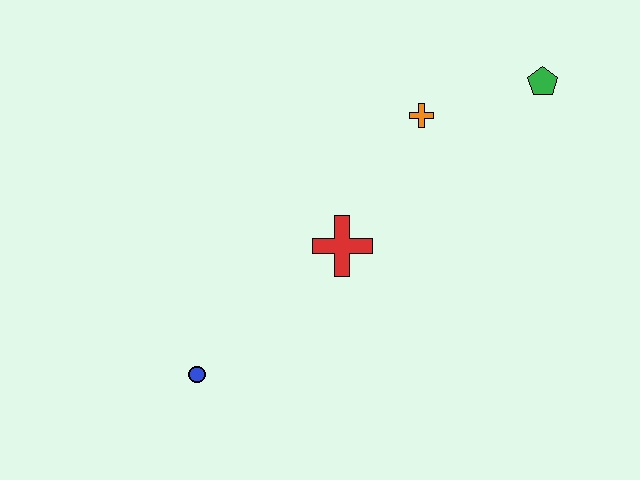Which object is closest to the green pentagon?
The orange cross is closest to the green pentagon.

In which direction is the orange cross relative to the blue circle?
The orange cross is above the blue circle.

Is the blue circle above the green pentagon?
No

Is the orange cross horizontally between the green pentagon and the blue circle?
Yes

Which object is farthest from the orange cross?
The blue circle is farthest from the orange cross.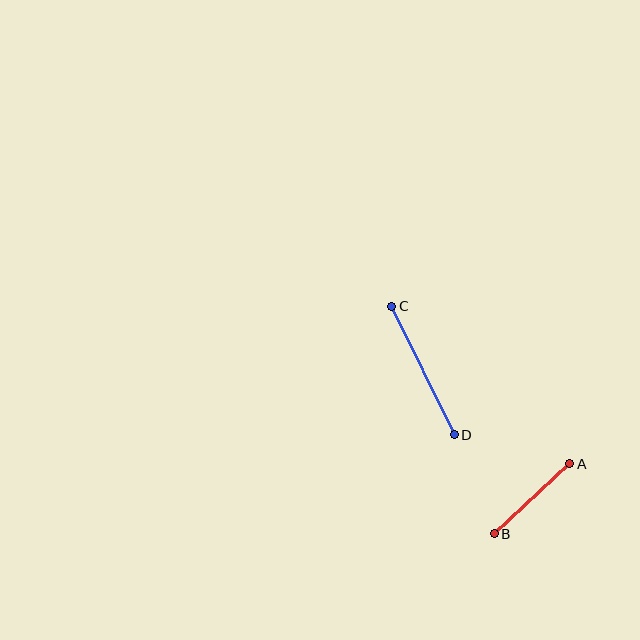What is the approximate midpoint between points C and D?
The midpoint is at approximately (423, 370) pixels.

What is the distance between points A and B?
The distance is approximately 103 pixels.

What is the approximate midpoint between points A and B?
The midpoint is at approximately (532, 499) pixels.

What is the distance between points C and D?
The distance is approximately 143 pixels.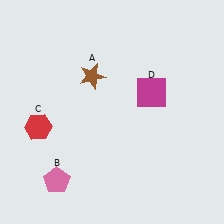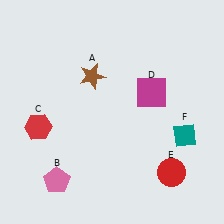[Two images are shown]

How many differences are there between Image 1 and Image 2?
There are 2 differences between the two images.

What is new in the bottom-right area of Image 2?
A teal diamond (F) was added in the bottom-right area of Image 2.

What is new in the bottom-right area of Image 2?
A red circle (E) was added in the bottom-right area of Image 2.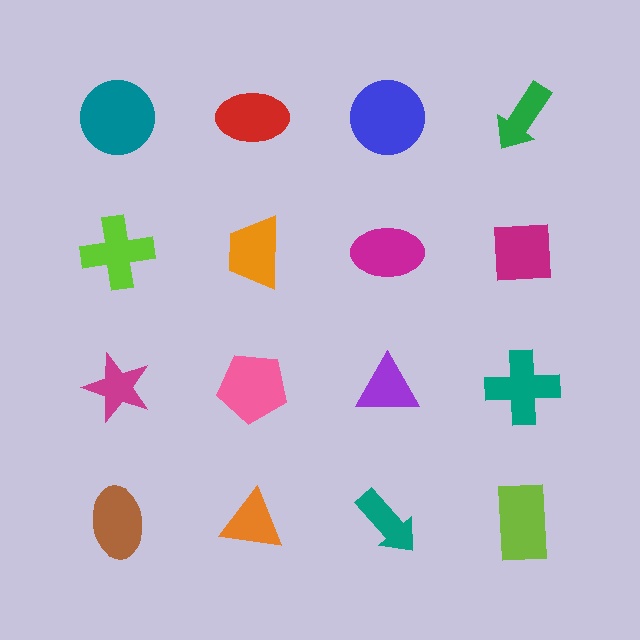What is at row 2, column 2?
An orange trapezoid.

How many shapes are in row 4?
4 shapes.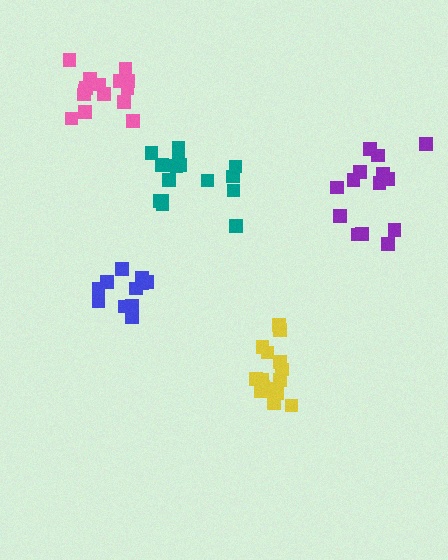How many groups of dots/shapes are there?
There are 5 groups.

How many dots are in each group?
Group 1: 16 dots, Group 2: 16 dots, Group 3: 11 dots, Group 4: 16 dots, Group 5: 14 dots (73 total).